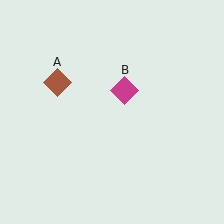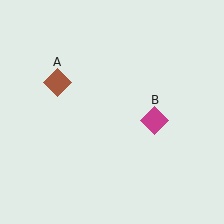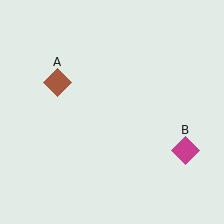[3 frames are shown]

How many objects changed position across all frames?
1 object changed position: magenta diamond (object B).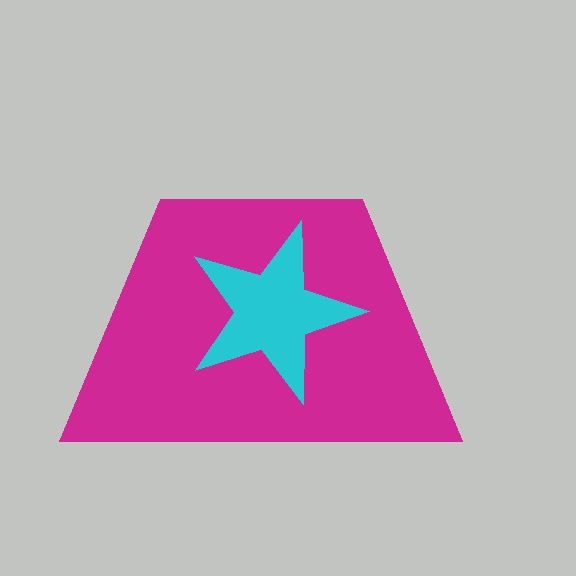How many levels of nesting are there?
2.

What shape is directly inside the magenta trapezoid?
The cyan star.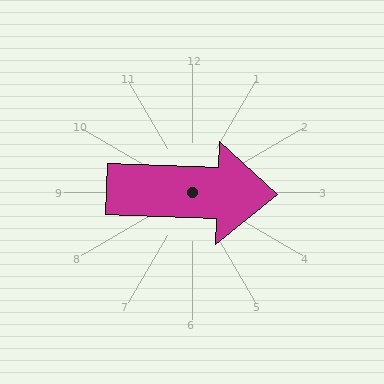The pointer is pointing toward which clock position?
Roughly 3 o'clock.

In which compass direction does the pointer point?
East.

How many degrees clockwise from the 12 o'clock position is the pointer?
Approximately 92 degrees.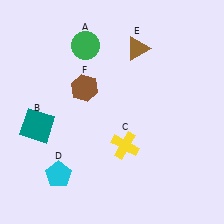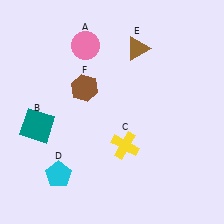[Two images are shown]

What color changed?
The circle (A) changed from green in Image 1 to pink in Image 2.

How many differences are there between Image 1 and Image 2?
There is 1 difference between the two images.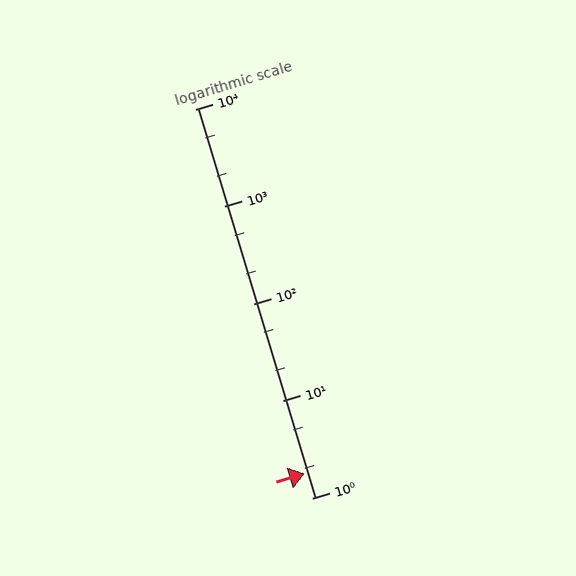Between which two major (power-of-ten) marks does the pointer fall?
The pointer is between 1 and 10.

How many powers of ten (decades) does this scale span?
The scale spans 4 decades, from 1 to 10000.